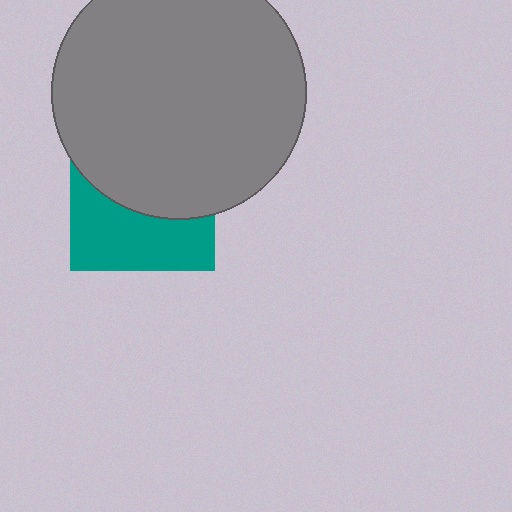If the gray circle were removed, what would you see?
You would see the complete teal square.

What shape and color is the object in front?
The object in front is a gray circle.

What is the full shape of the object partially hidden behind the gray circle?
The partially hidden object is a teal square.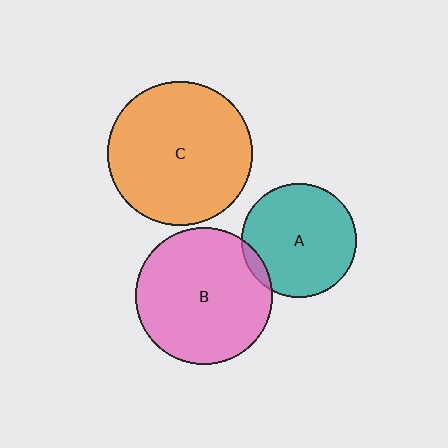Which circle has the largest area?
Circle C (orange).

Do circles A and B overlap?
Yes.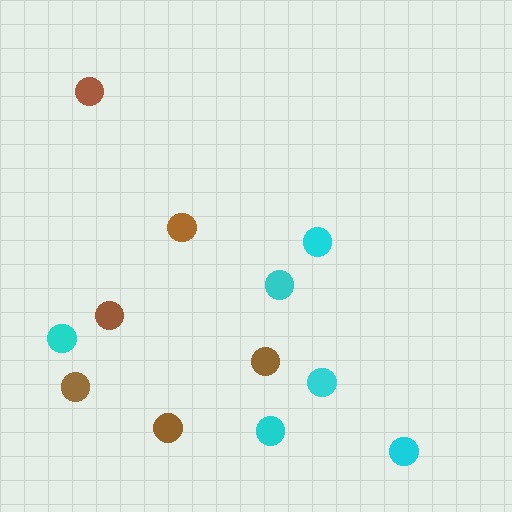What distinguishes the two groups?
There are 2 groups: one group of cyan circles (6) and one group of brown circles (6).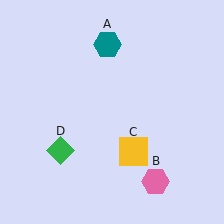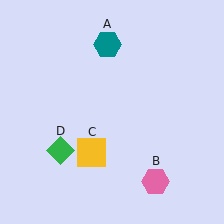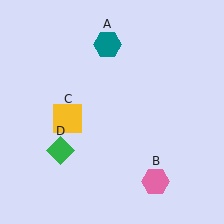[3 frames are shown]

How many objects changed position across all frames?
1 object changed position: yellow square (object C).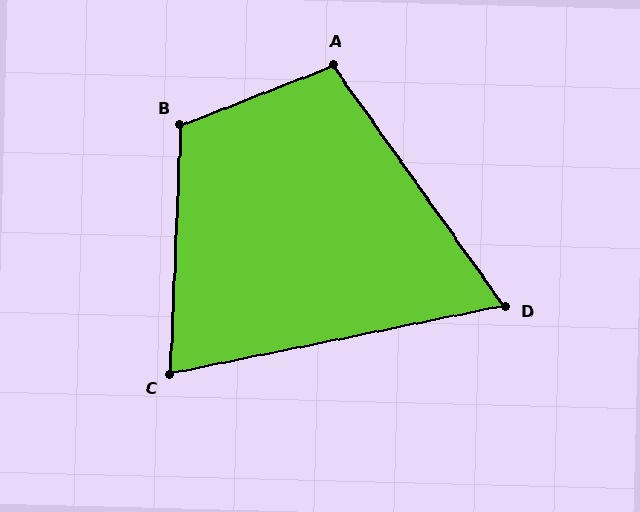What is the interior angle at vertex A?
Approximately 104 degrees (obtuse).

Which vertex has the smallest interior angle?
D, at approximately 66 degrees.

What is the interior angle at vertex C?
Approximately 76 degrees (acute).